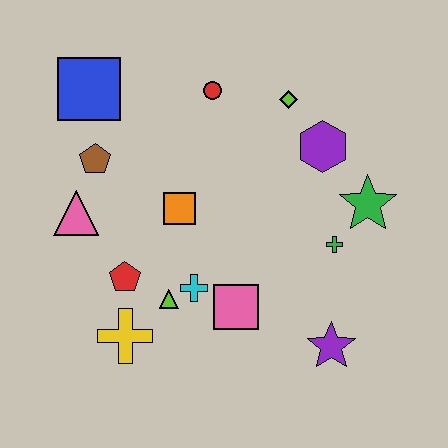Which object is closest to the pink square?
The cyan cross is closest to the pink square.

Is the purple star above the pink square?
No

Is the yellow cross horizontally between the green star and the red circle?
No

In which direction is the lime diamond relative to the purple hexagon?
The lime diamond is above the purple hexagon.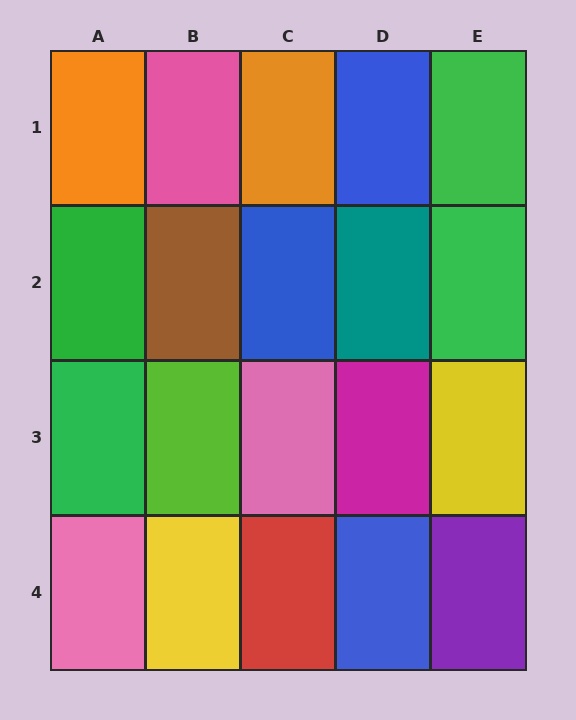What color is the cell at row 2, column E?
Green.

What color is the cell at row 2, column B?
Brown.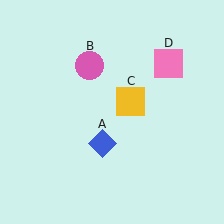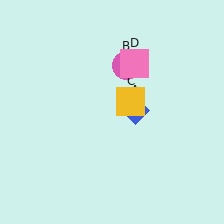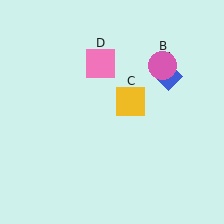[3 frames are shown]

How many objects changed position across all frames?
3 objects changed position: blue diamond (object A), pink circle (object B), pink square (object D).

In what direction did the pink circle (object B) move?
The pink circle (object B) moved right.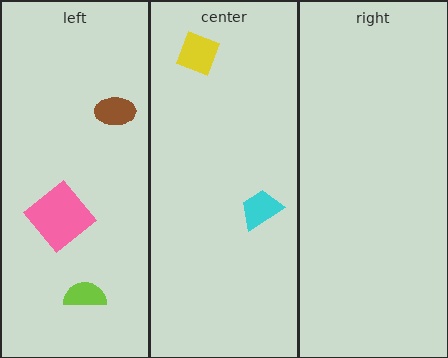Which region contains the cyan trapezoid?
The center region.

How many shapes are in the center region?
2.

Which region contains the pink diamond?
The left region.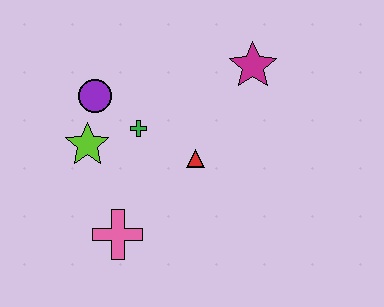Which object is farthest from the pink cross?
The magenta star is farthest from the pink cross.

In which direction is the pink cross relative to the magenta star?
The pink cross is below the magenta star.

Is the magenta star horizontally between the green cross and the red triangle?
No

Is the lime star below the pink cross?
No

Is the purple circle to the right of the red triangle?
No